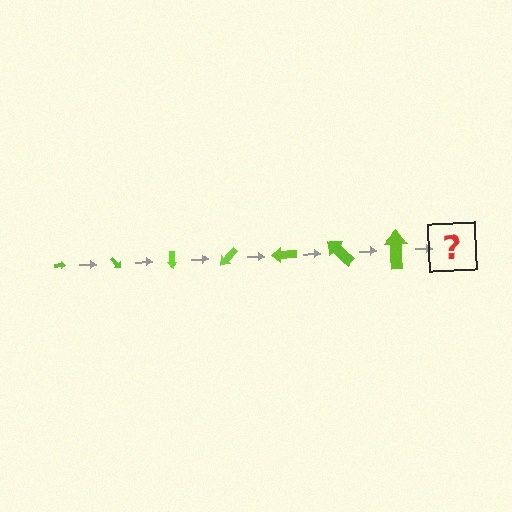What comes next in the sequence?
The next element should be an arrow, larger than the previous one and rotated 315 degrees from the start.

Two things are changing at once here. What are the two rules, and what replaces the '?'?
The two rules are that the arrow grows larger each step and it rotates 45 degrees each step. The '?' should be an arrow, larger than the previous one and rotated 315 degrees from the start.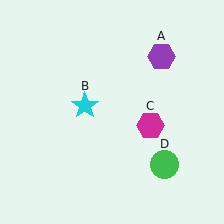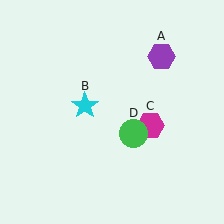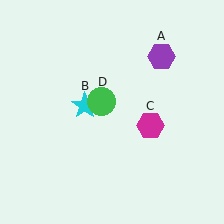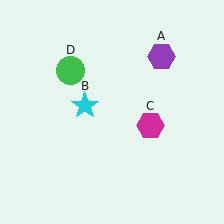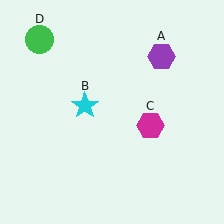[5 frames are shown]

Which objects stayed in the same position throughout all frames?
Purple hexagon (object A) and cyan star (object B) and magenta hexagon (object C) remained stationary.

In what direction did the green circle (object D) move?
The green circle (object D) moved up and to the left.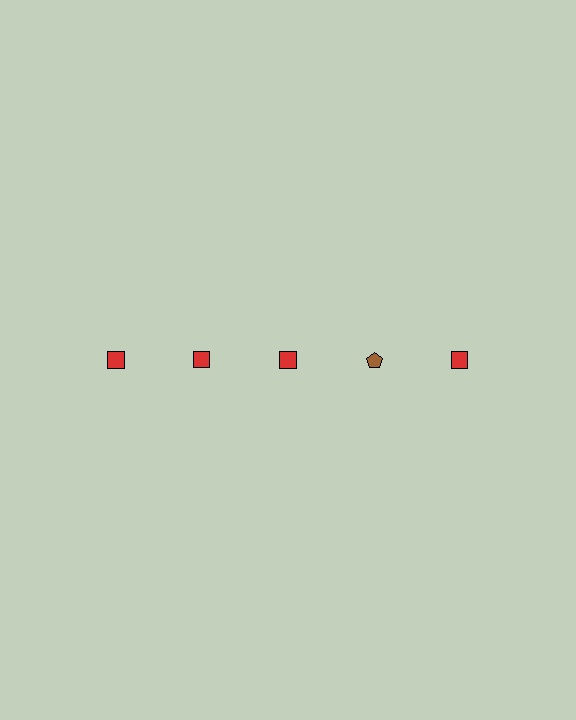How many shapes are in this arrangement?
There are 5 shapes arranged in a grid pattern.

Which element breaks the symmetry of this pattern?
The brown pentagon in the top row, second from right column breaks the symmetry. All other shapes are red squares.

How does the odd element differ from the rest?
It differs in both color (brown instead of red) and shape (pentagon instead of square).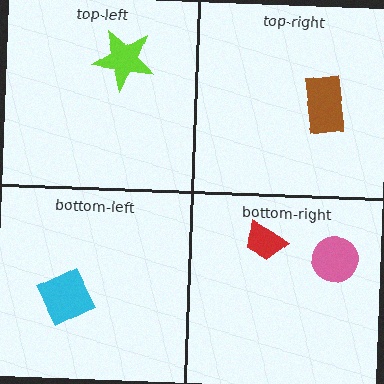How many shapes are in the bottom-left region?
1.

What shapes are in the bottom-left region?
The cyan square.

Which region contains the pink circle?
The bottom-right region.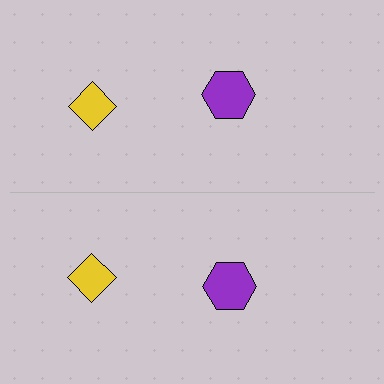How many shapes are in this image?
There are 4 shapes in this image.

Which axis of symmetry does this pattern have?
The pattern has a horizontal axis of symmetry running through the center of the image.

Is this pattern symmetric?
Yes, this pattern has bilateral (reflection) symmetry.